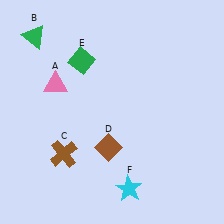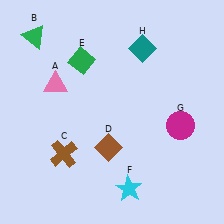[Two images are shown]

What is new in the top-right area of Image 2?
A teal diamond (H) was added in the top-right area of Image 2.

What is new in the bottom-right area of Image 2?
A magenta circle (G) was added in the bottom-right area of Image 2.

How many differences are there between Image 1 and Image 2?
There are 2 differences between the two images.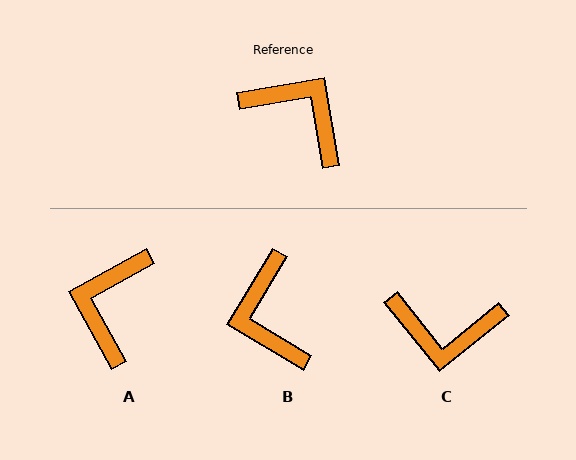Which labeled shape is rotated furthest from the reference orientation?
C, about 151 degrees away.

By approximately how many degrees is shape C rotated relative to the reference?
Approximately 151 degrees clockwise.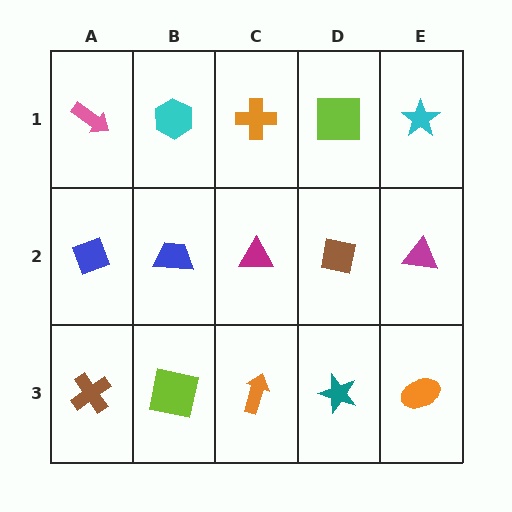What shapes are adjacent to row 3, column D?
A brown square (row 2, column D), an orange arrow (row 3, column C), an orange ellipse (row 3, column E).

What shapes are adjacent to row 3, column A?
A blue diamond (row 2, column A), a lime square (row 3, column B).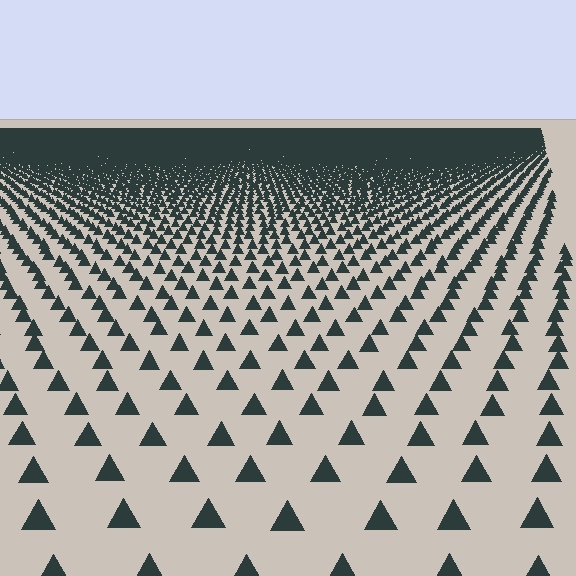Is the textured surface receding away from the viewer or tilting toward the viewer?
The surface is receding away from the viewer. Texture elements get smaller and denser toward the top.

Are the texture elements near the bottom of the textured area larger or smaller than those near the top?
Larger. Near the bottom, elements are closer to the viewer and appear at a bigger on-screen size.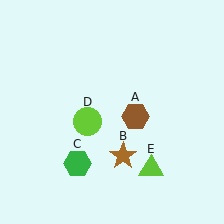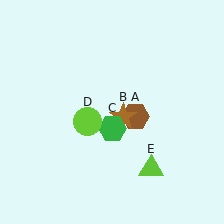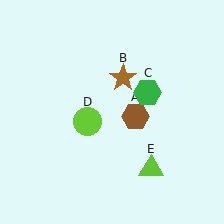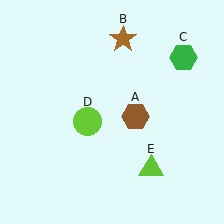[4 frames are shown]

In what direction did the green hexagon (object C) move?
The green hexagon (object C) moved up and to the right.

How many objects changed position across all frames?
2 objects changed position: brown star (object B), green hexagon (object C).